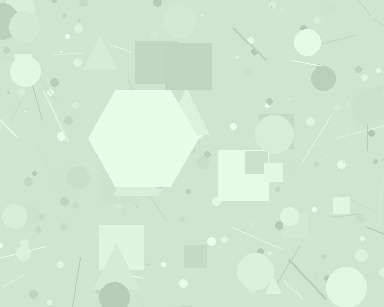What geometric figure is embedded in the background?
A hexagon is embedded in the background.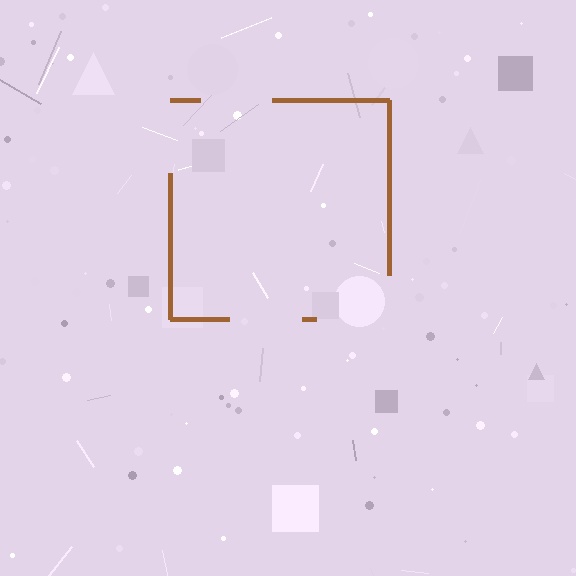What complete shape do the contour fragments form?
The contour fragments form a square.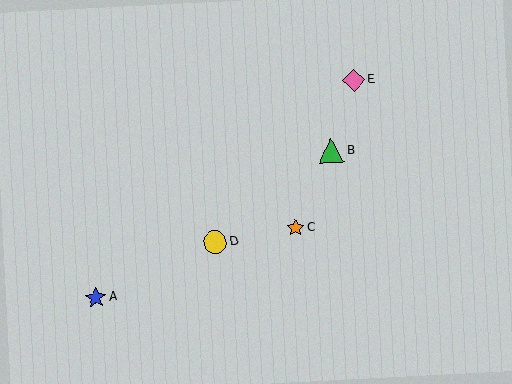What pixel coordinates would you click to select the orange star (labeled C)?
Click at (296, 228) to select the orange star C.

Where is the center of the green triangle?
The center of the green triangle is at (331, 151).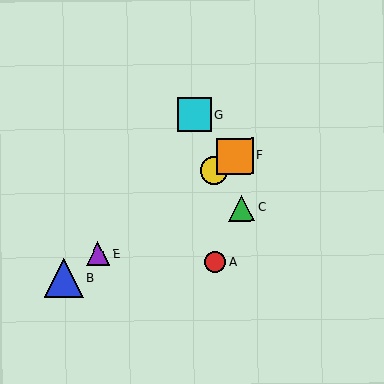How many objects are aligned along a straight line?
4 objects (B, D, E, F) are aligned along a straight line.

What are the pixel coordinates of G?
Object G is at (195, 115).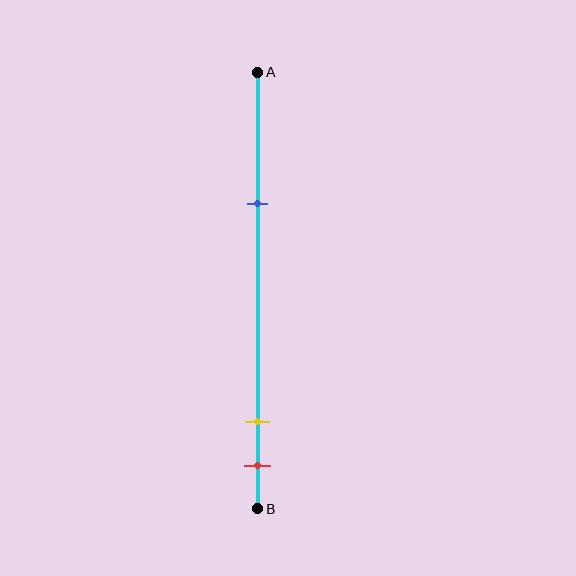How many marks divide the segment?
There are 3 marks dividing the segment.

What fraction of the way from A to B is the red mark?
The red mark is approximately 90% (0.9) of the way from A to B.